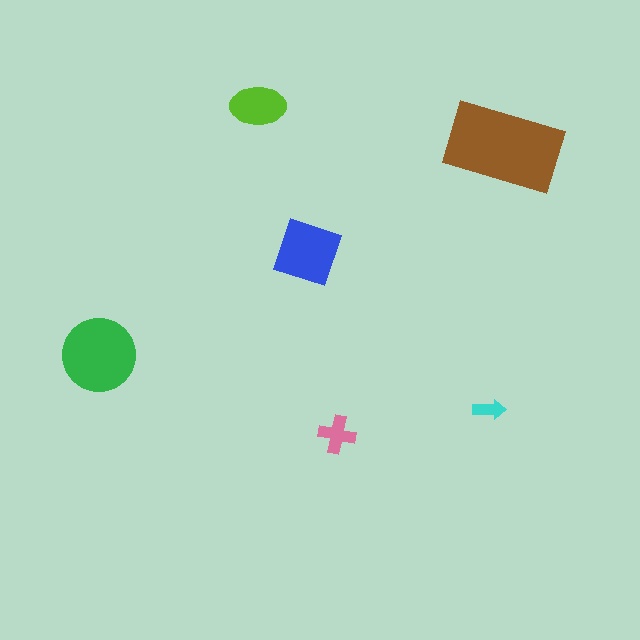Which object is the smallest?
The cyan arrow.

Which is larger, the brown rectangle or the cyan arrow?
The brown rectangle.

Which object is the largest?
The brown rectangle.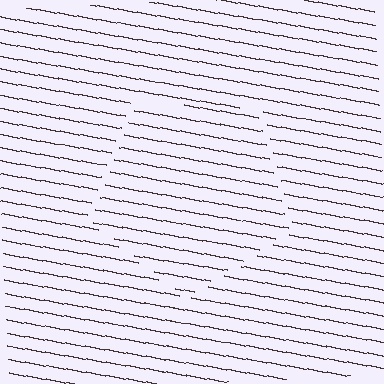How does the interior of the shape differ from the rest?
The interior of the shape contains the same grating, shifted by half a period — the contour is defined by the phase discontinuity where line-ends from the inner and outer gratings abut.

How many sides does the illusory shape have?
5 sides — the line-ends trace a pentagon.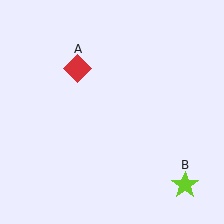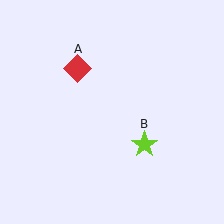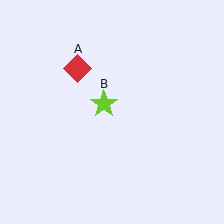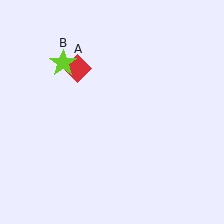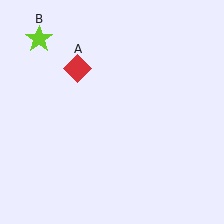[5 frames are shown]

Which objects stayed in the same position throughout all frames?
Red diamond (object A) remained stationary.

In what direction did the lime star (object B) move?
The lime star (object B) moved up and to the left.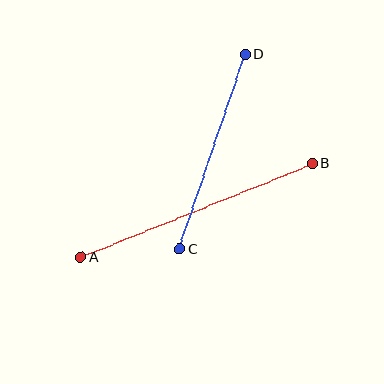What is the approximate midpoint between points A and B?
The midpoint is at approximately (197, 210) pixels.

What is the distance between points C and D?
The distance is approximately 206 pixels.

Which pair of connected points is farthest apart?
Points A and B are farthest apart.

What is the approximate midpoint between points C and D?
The midpoint is at approximately (212, 152) pixels.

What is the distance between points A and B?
The distance is approximately 250 pixels.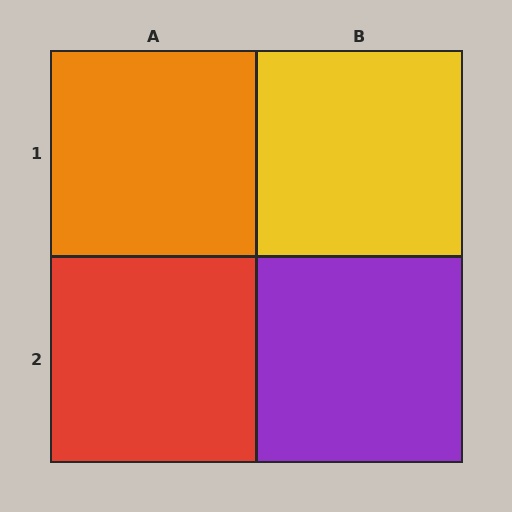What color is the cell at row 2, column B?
Purple.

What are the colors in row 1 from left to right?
Orange, yellow.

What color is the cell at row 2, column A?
Red.